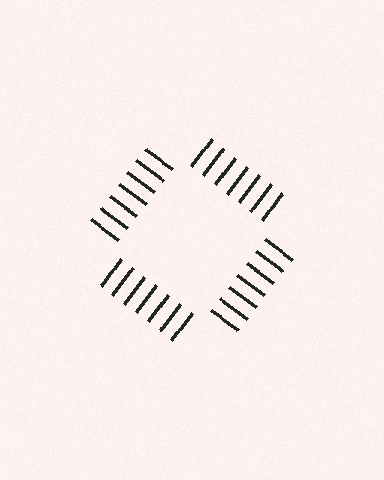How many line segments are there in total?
28 — 7 along each of the 4 edges.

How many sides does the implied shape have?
4 sides — the line-ends trace a square.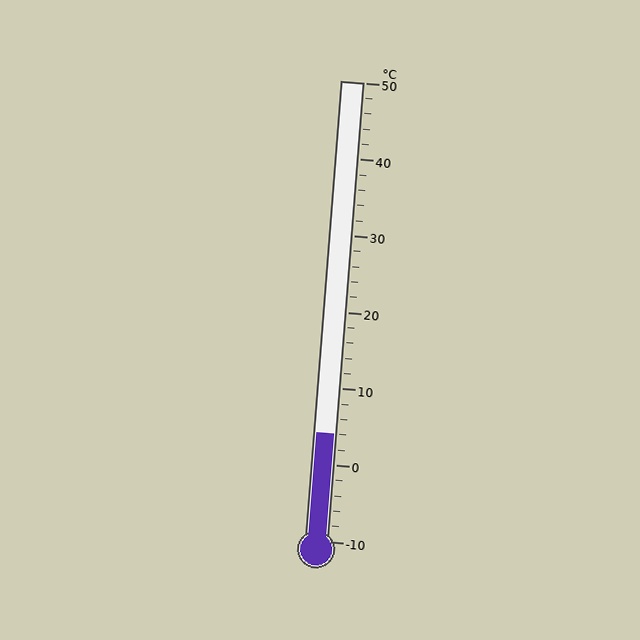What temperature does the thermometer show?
The thermometer shows approximately 4°C.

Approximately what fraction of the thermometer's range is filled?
The thermometer is filled to approximately 25% of its range.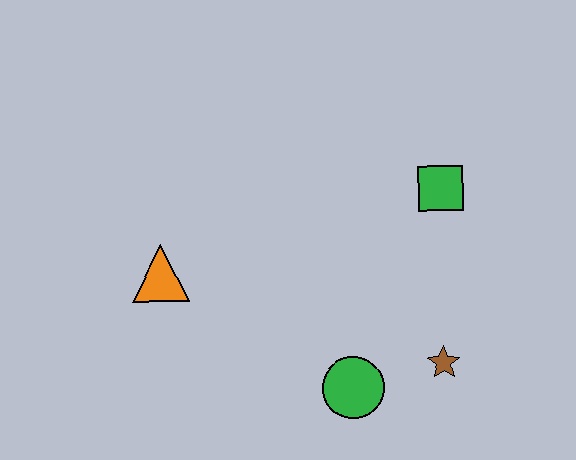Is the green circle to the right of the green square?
No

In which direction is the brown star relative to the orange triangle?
The brown star is to the right of the orange triangle.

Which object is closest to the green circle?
The brown star is closest to the green circle.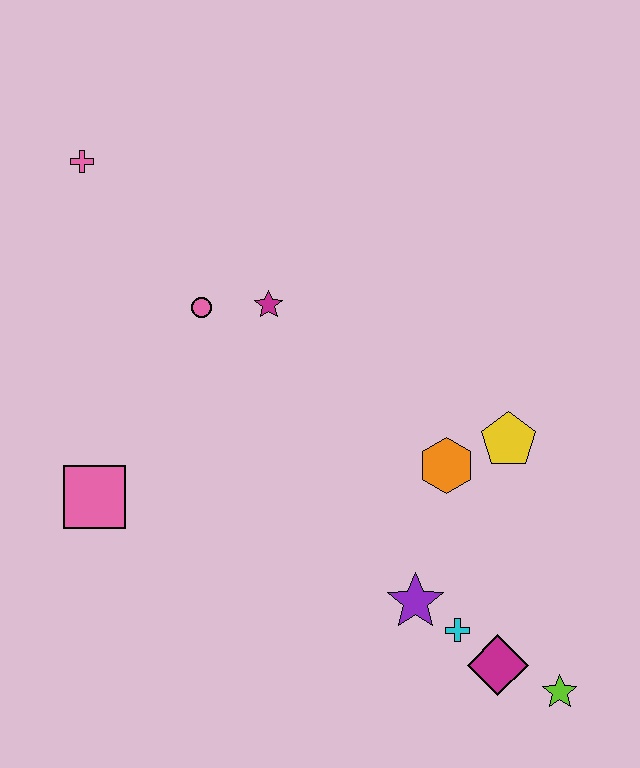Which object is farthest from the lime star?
The pink cross is farthest from the lime star.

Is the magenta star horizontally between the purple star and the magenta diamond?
No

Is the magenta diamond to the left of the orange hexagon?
No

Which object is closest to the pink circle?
The magenta star is closest to the pink circle.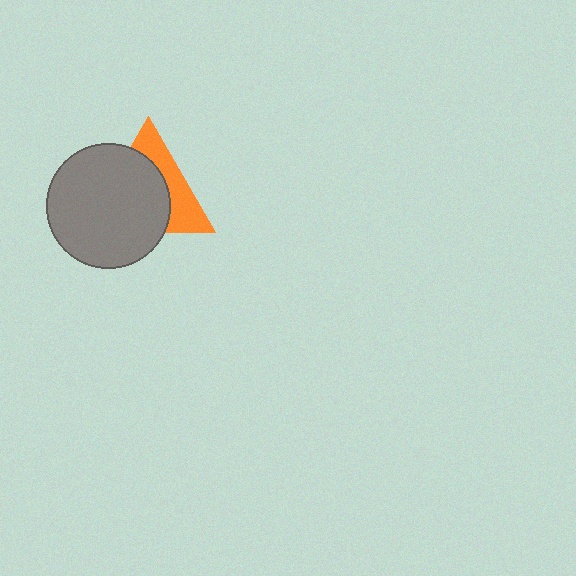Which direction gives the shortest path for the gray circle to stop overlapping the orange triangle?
Moving toward the lower-left gives the shortest separation.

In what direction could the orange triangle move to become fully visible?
The orange triangle could move toward the upper-right. That would shift it out from behind the gray circle entirely.